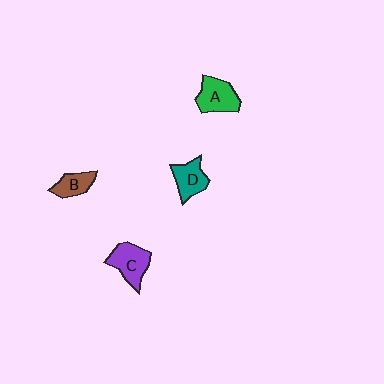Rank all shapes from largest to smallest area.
From largest to smallest: C (purple), A (green), D (teal), B (brown).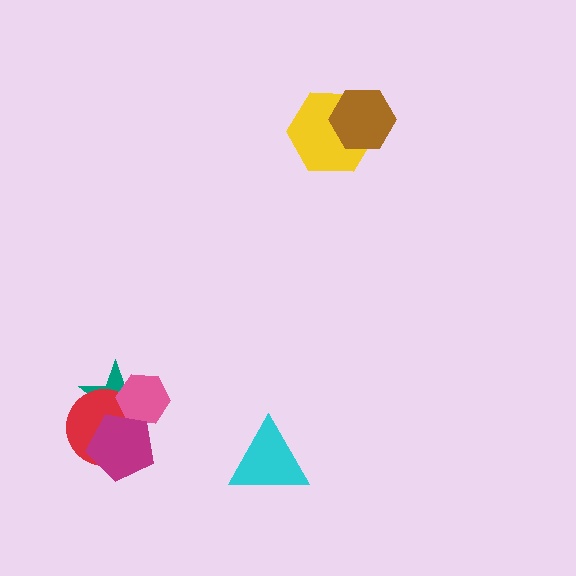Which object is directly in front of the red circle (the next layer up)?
The pink hexagon is directly in front of the red circle.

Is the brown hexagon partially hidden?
No, no other shape covers it.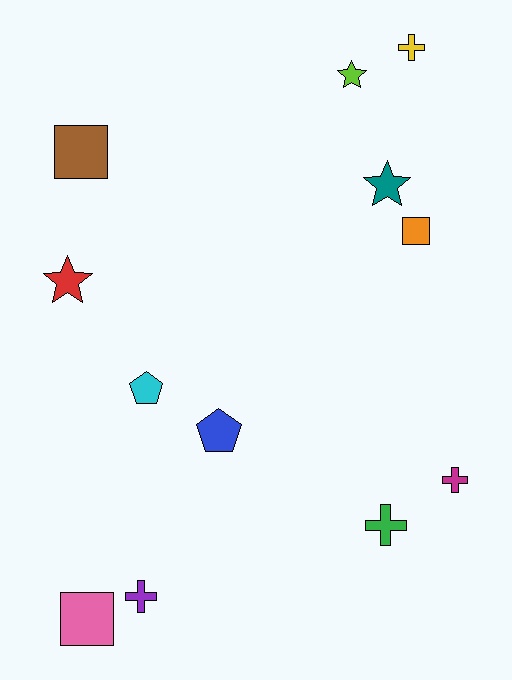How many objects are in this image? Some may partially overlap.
There are 12 objects.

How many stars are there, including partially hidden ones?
There are 3 stars.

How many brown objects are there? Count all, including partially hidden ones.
There is 1 brown object.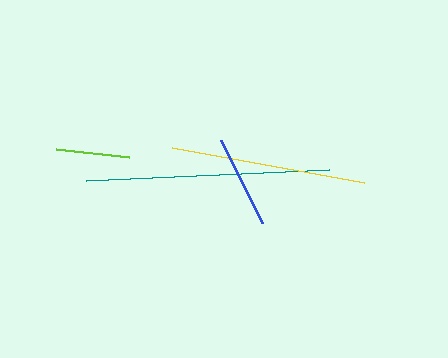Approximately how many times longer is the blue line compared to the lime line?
The blue line is approximately 1.3 times the length of the lime line.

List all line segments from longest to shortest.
From longest to shortest: teal, yellow, blue, lime.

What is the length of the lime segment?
The lime segment is approximately 74 pixels long.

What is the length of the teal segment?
The teal segment is approximately 243 pixels long.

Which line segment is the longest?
The teal line is the longest at approximately 243 pixels.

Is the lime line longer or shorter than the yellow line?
The yellow line is longer than the lime line.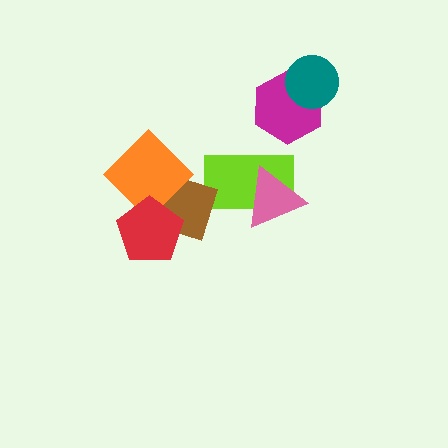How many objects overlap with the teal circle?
1 object overlaps with the teal circle.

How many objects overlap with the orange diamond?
2 objects overlap with the orange diamond.